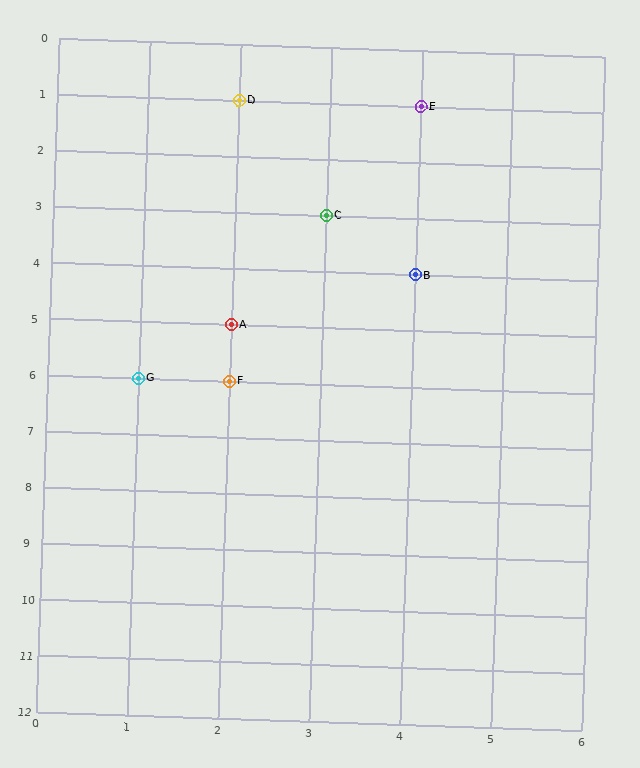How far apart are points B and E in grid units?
Points B and E are 3 rows apart.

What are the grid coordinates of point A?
Point A is at grid coordinates (2, 5).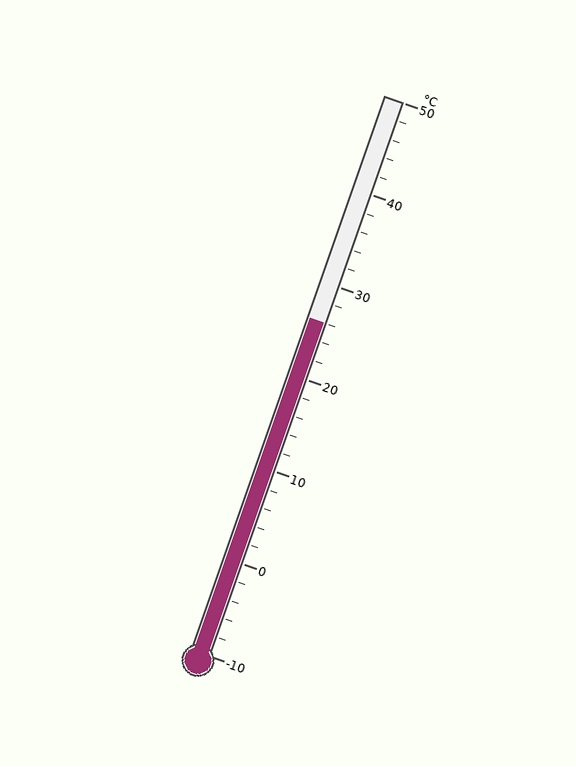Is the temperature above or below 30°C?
The temperature is below 30°C.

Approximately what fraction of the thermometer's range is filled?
The thermometer is filled to approximately 60% of its range.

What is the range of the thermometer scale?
The thermometer scale ranges from -10°C to 50°C.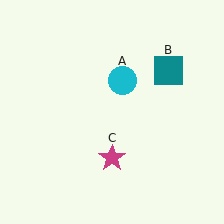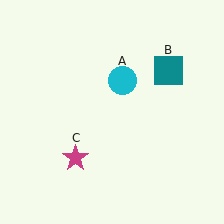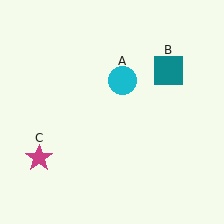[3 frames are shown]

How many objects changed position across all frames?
1 object changed position: magenta star (object C).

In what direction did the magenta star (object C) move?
The magenta star (object C) moved left.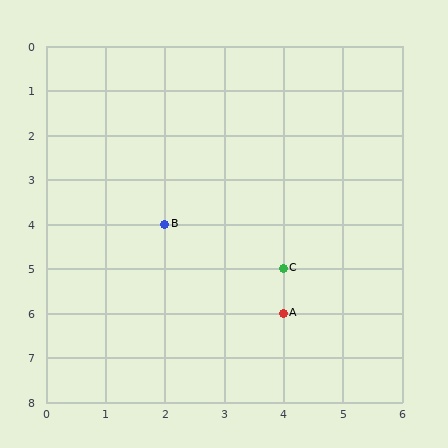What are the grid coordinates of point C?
Point C is at grid coordinates (4, 5).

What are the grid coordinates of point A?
Point A is at grid coordinates (4, 6).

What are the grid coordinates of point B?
Point B is at grid coordinates (2, 4).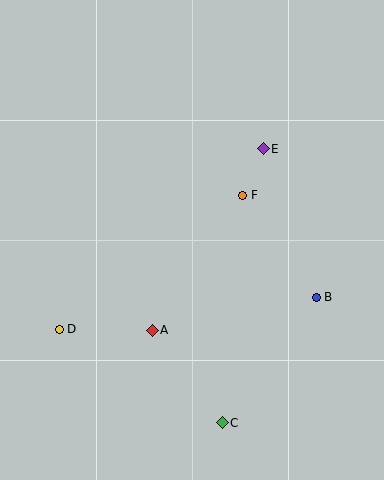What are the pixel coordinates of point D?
Point D is at (59, 329).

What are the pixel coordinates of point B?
Point B is at (316, 297).